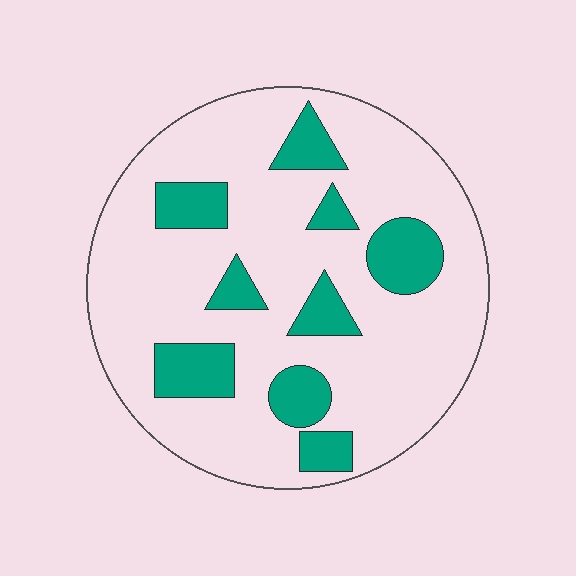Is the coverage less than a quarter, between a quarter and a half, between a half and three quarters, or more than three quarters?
Less than a quarter.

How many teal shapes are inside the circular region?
9.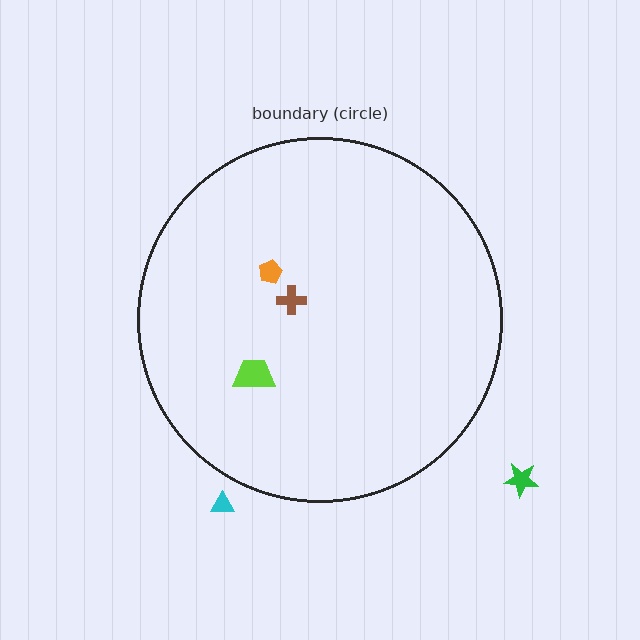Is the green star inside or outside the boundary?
Outside.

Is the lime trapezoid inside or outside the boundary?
Inside.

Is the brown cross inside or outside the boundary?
Inside.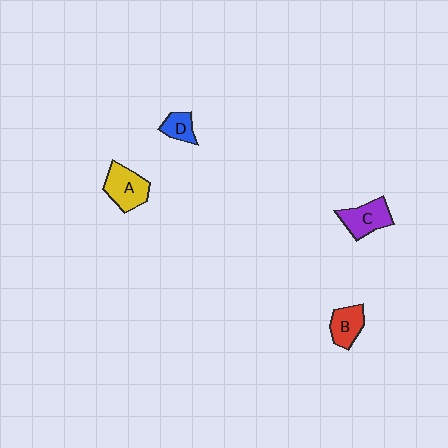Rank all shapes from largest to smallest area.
From largest to smallest: A (yellow), C (purple), B (red), D (blue).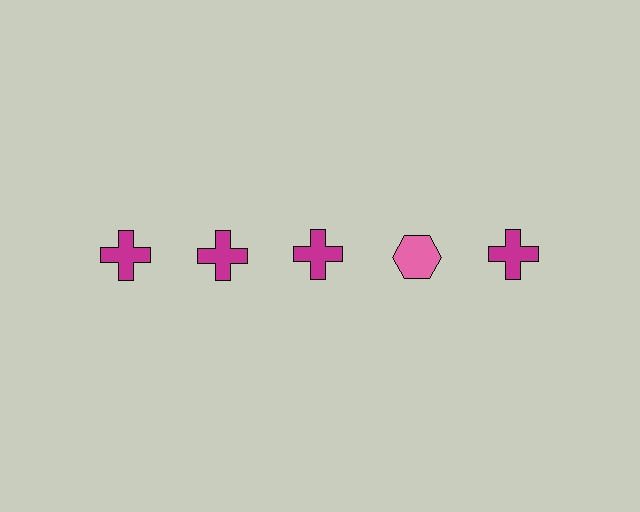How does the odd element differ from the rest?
It differs in both color (pink instead of magenta) and shape (hexagon instead of cross).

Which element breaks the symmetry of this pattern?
The pink hexagon in the top row, second from right column breaks the symmetry. All other shapes are magenta crosses.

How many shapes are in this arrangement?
There are 5 shapes arranged in a grid pattern.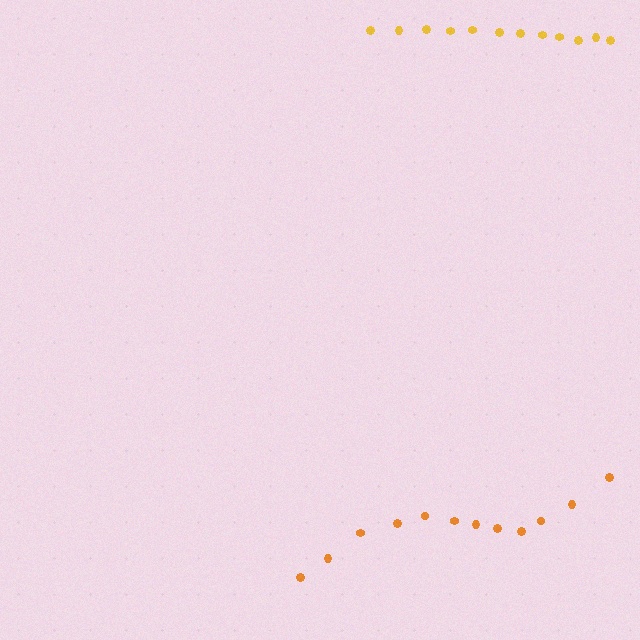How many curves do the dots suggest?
There are 2 distinct paths.